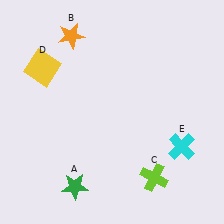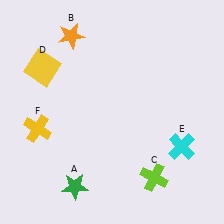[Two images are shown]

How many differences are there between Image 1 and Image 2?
There is 1 difference between the two images.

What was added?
A yellow cross (F) was added in Image 2.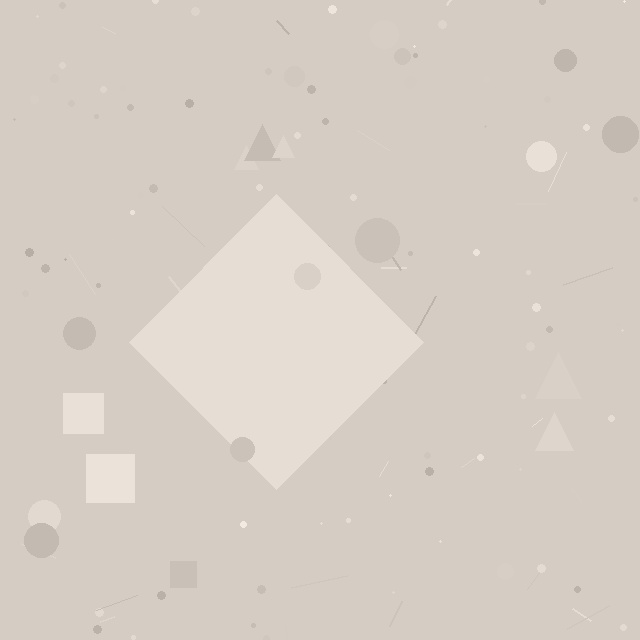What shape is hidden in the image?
A diamond is hidden in the image.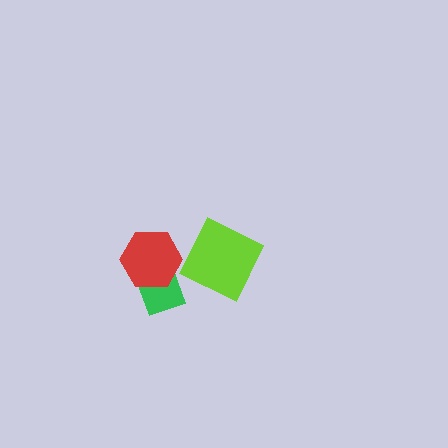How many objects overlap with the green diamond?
1 object overlaps with the green diamond.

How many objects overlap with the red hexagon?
1 object overlaps with the red hexagon.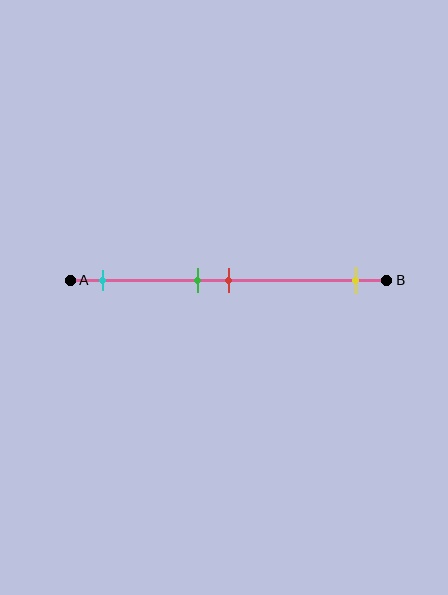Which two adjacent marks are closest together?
The green and red marks are the closest adjacent pair.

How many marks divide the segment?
There are 4 marks dividing the segment.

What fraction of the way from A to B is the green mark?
The green mark is approximately 40% (0.4) of the way from A to B.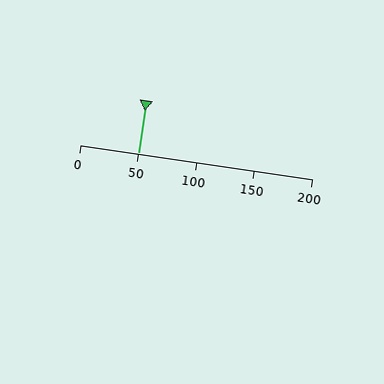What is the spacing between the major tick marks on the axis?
The major ticks are spaced 50 apart.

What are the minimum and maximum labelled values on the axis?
The axis runs from 0 to 200.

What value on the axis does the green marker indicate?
The marker indicates approximately 50.